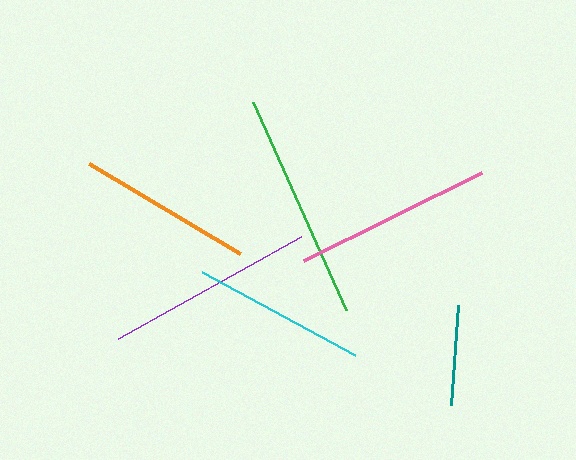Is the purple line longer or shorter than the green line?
The green line is longer than the purple line.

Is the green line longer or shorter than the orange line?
The green line is longer than the orange line.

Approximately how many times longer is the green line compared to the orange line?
The green line is approximately 1.3 times the length of the orange line.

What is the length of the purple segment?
The purple segment is approximately 210 pixels long.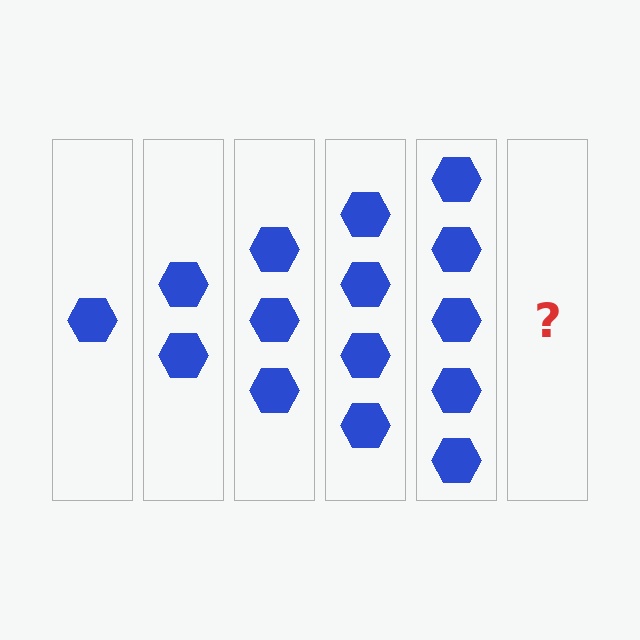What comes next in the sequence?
The next element should be 6 hexagons.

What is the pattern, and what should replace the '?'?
The pattern is that each step adds one more hexagon. The '?' should be 6 hexagons.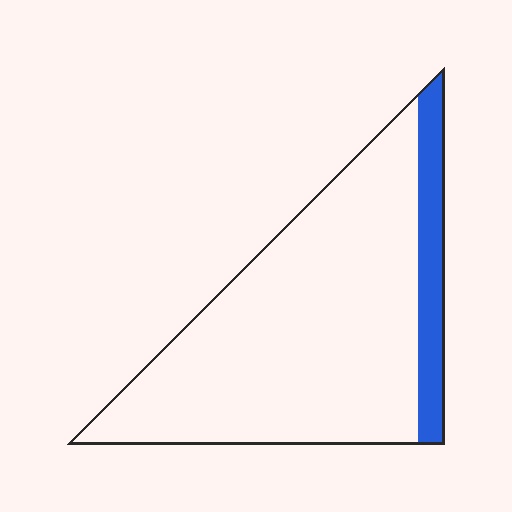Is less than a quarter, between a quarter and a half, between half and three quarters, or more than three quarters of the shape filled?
Less than a quarter.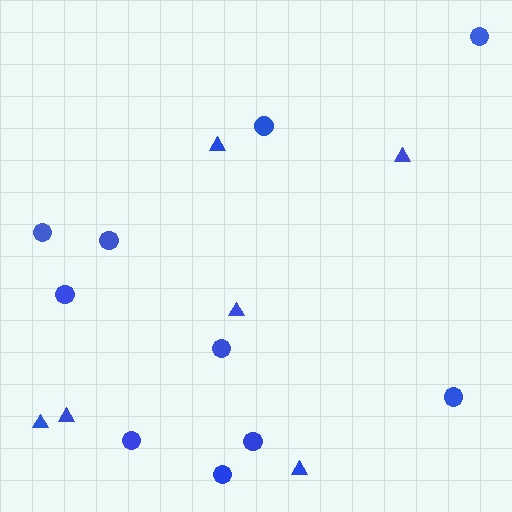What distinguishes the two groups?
There are 2 groups: one group of circles (10) and one group of triangles (6).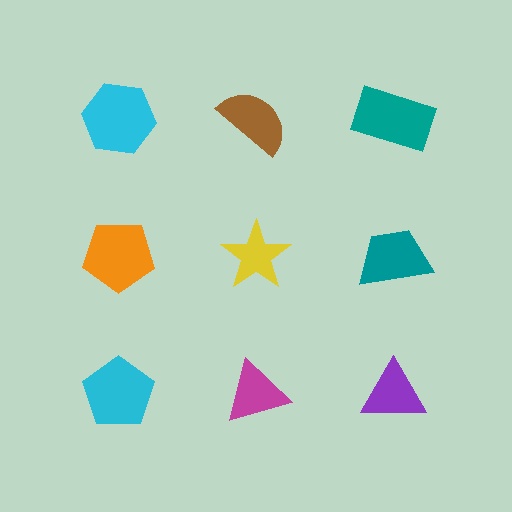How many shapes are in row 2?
3 shapes.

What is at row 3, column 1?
A cyan pentagon.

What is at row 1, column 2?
A brown semicircle.